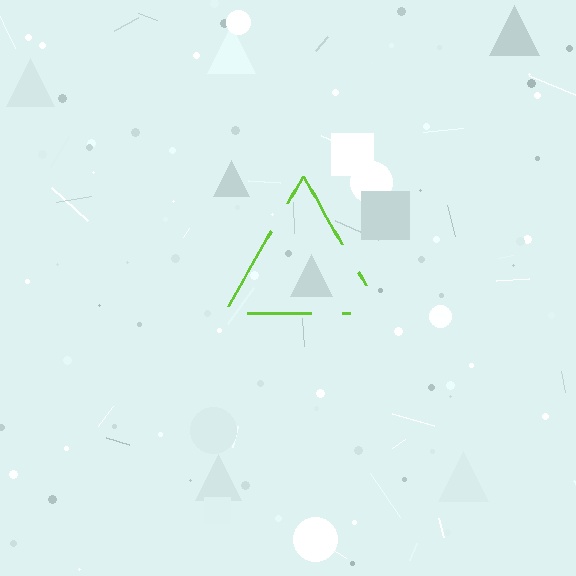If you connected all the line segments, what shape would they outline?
They would outline a triangle.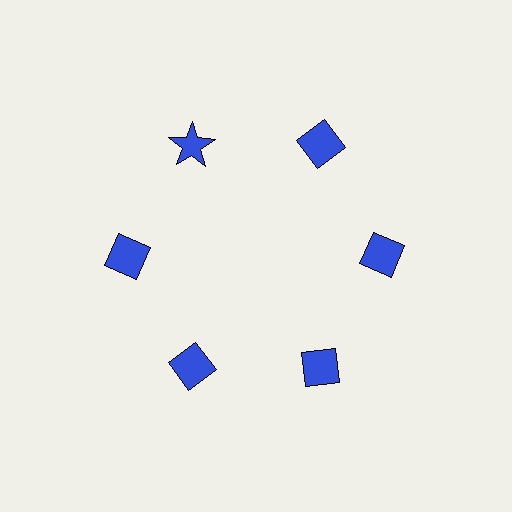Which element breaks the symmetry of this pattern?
The blue star at roughly the 11 o'clock position breaks the symmetry. All other shapes are blue diamonds.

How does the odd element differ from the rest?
It has a different shape: star instead of diamond.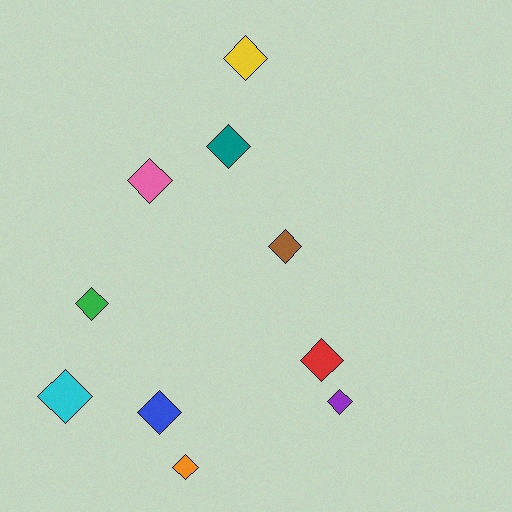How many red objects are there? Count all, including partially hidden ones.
There is 1 red object.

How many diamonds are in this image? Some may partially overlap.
There are 10 diamonds.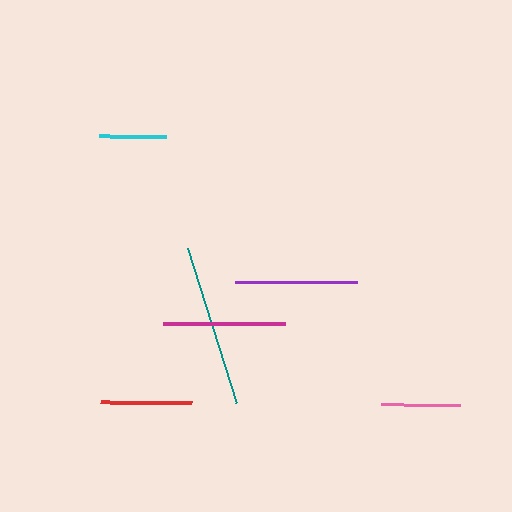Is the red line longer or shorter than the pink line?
The red line is longer than the pink line.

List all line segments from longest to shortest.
From longest to shortest: teal, purple, magenta, red, pink, cyan.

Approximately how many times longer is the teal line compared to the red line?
The teal line is approximately 1.8 times the length of the red line.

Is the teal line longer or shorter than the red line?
The teal line is longer than the red line.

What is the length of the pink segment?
The pink segment is approximately 79 pixels long.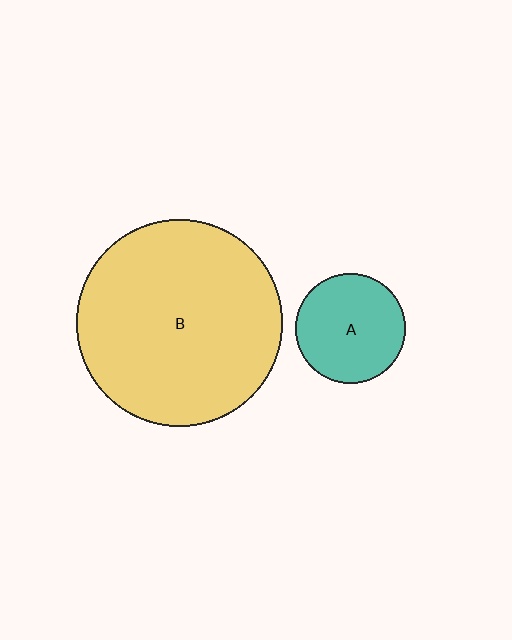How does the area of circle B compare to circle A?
Approximately 3.5 times.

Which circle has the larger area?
Circle B (yellow).